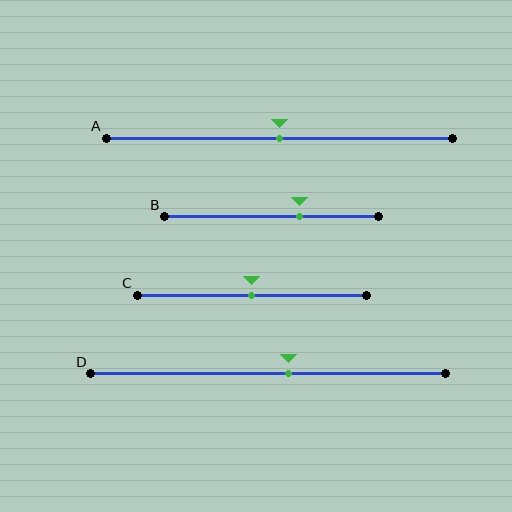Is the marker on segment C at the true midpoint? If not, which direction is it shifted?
Yes, the marker on segment C is at the true midpoint.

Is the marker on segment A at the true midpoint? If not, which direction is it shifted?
Yes, the marker on segment A is at the true midpoint.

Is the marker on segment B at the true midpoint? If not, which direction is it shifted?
No, the marker on segment B is shifted to the right by about 13% of the segment length.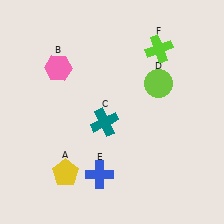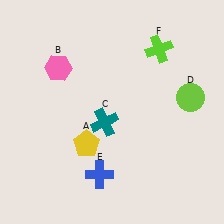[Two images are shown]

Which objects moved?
The objects that moved are: the yellow pentagon (A), the lime circle (D).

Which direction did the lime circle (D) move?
The lime circle (D) moved right.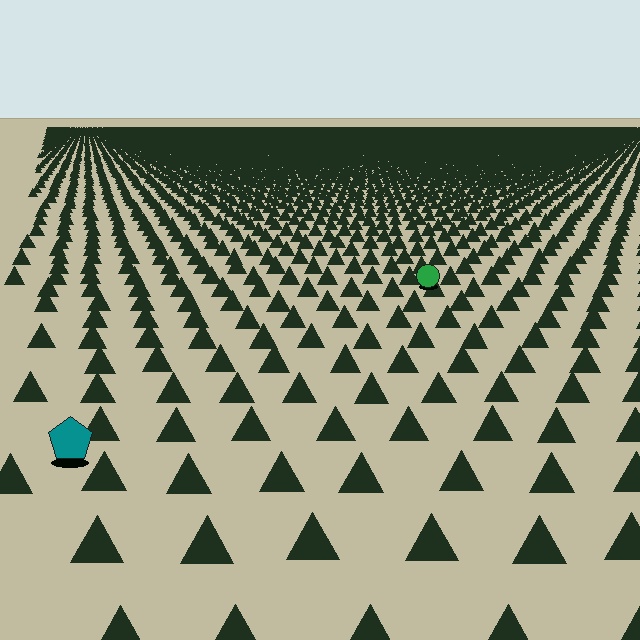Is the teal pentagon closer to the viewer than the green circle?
Yes. The teal pentagon is closer — you can tell from the texture gradient: the ground texture is coarser near it.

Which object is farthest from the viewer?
The green circle is farthest from the viewer. It appears smaller and the ground texture around it is denser.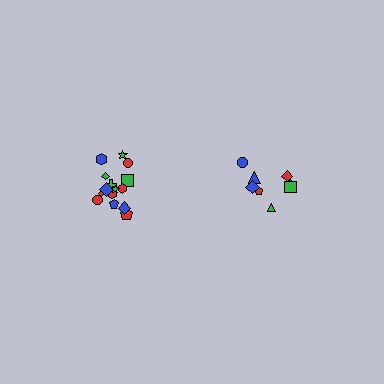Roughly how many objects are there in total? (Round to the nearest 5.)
Roughly 25 objects in total.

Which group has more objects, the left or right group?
The left group.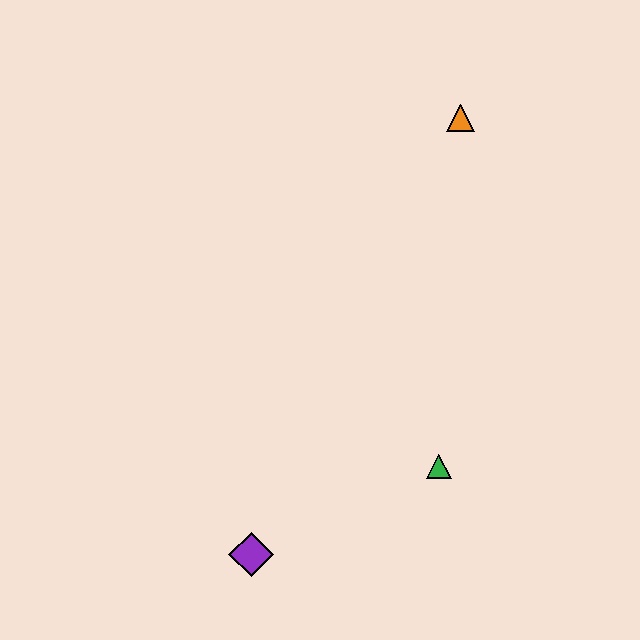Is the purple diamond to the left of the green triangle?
Yes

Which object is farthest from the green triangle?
The orange triangle is farthest from the green triangle.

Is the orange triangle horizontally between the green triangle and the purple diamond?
No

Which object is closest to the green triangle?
The purple diamond is closest to the green triangle.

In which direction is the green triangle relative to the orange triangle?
The green triangle is below the orange triangle.